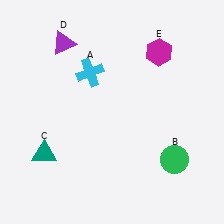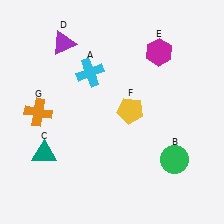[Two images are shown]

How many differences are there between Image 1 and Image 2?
There are 2 differences between the two images.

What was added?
A yellow pentagon (F), an orange cross (G) were added in Image 2.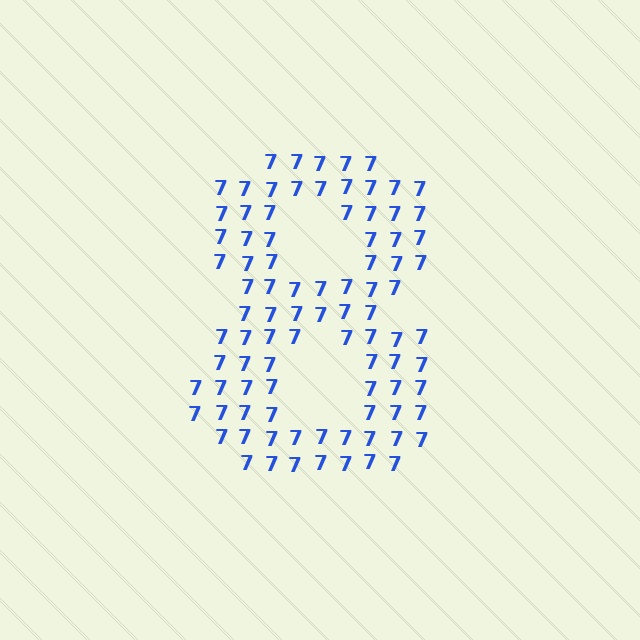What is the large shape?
The large shape is the digit 8.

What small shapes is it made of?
It is made of small digit 7's.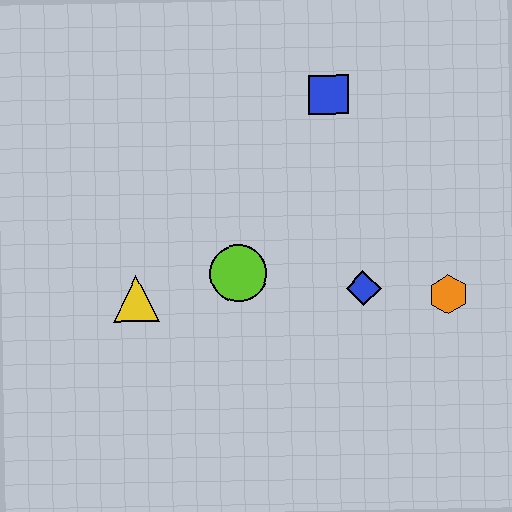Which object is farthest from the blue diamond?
The yellow triangle is farthest from the blue diamond.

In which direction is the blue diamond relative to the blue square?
The blue diamond is below the blue square.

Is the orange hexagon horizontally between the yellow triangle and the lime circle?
No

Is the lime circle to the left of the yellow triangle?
No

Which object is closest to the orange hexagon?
The blue diamond is closest to the orange hexagon.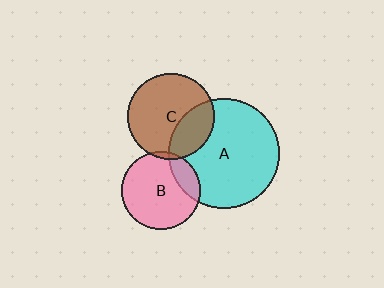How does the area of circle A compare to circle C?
Approximately 1.6 times.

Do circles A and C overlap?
Yes.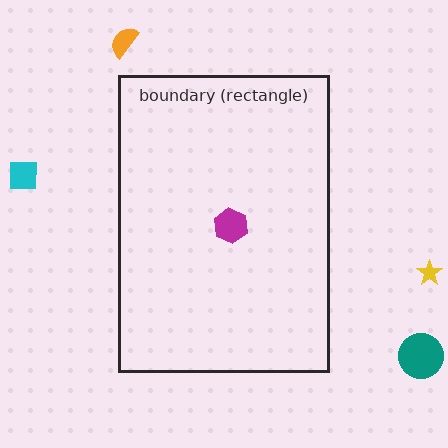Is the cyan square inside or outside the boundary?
Outside.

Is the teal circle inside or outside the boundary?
Outside.